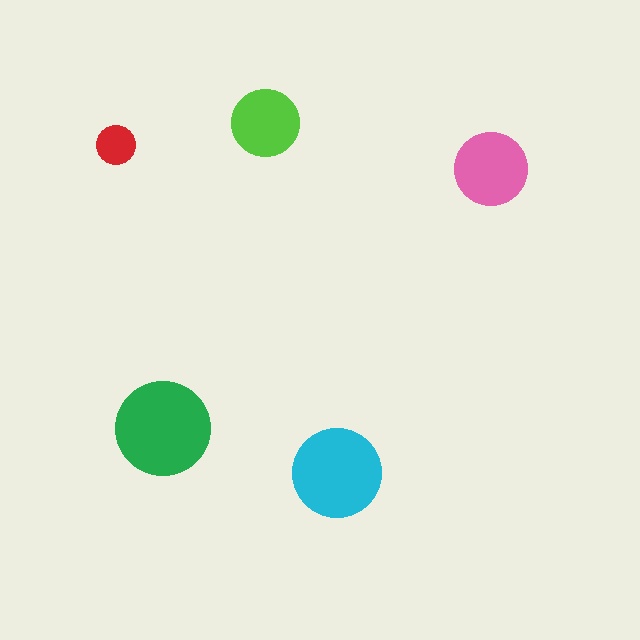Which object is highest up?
The lime circle is topmost.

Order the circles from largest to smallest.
the green one, the cyan one, the pink one, the lime one, the red one.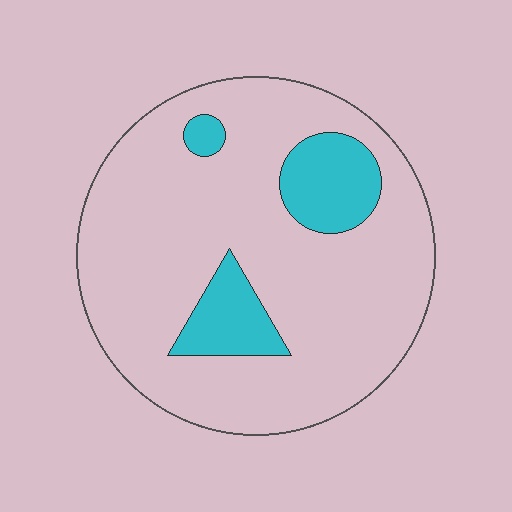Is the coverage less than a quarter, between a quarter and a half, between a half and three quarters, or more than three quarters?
Less than a quarter.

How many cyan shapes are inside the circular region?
3.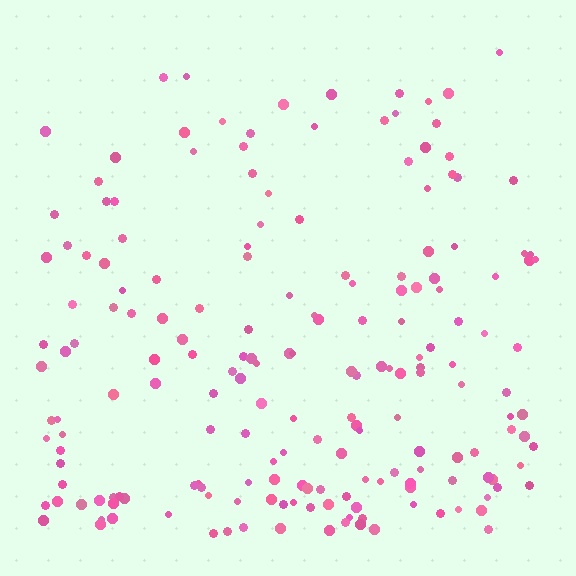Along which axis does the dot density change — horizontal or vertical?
Vertical.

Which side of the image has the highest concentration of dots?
The bottom.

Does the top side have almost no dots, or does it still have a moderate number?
Still a moderate number, just noticeably fewer than the bottom.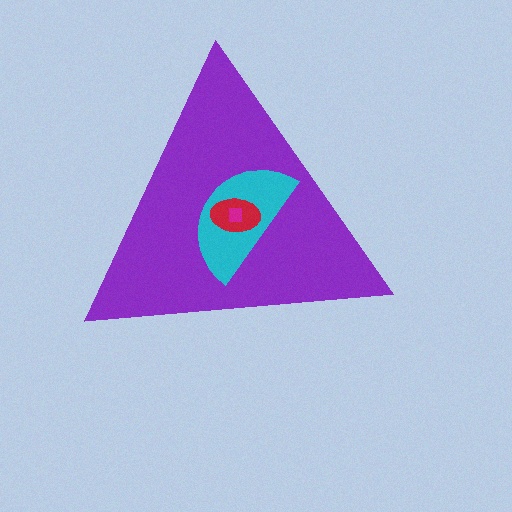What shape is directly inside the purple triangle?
The cyan semicircle.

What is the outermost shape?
The purple triangle.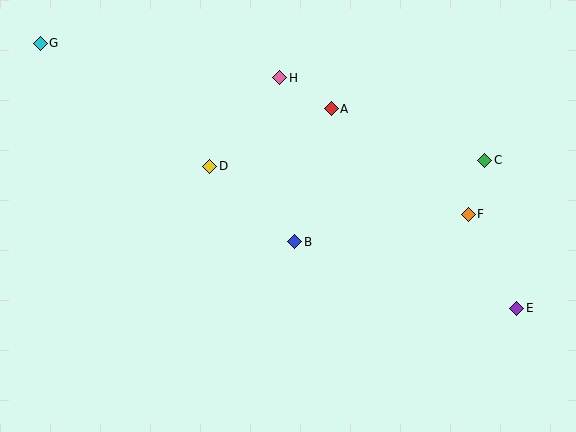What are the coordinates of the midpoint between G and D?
The midpoint between G and D is at (125, 105).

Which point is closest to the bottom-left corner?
Point D is closest to the bottom-left corner.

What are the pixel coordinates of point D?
Point D is at (210, 166).